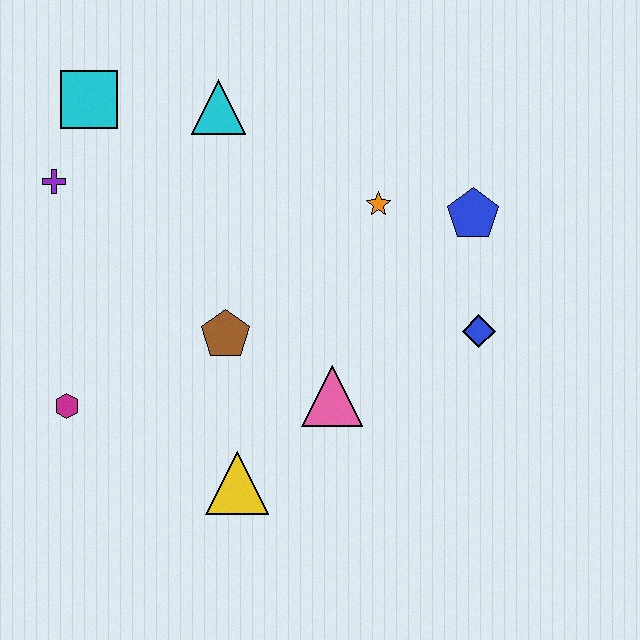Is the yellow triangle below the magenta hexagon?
Yes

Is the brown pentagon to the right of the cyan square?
Yes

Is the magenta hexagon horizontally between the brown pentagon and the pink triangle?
No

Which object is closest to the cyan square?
The purple cross is closest to the cyan square.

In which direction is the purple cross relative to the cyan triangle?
The purple cross is to the left of the cyan triangle.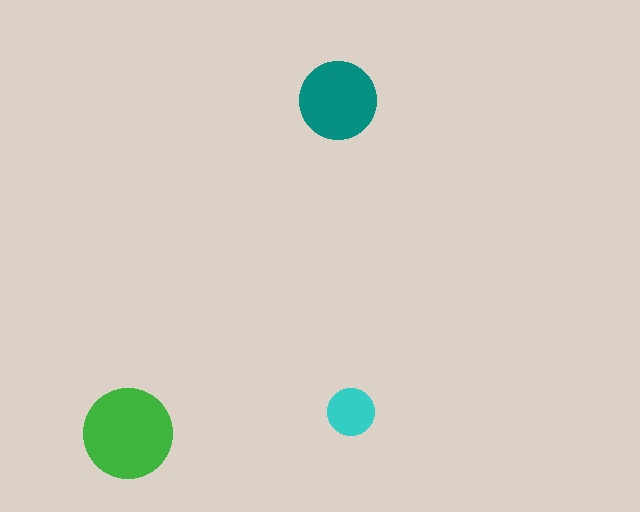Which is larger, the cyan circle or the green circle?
The green one.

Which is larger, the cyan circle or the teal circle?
The teal one.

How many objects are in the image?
There are 3 objects in the image.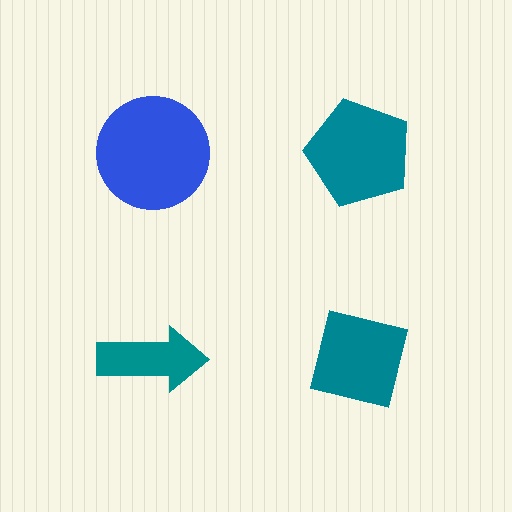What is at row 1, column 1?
A blue circle.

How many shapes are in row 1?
2 shapes.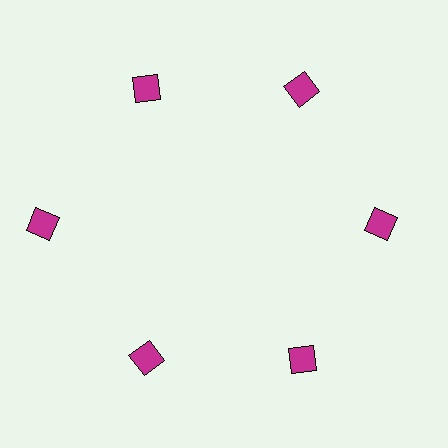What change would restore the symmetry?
The symmetry would be restored by moving it inward, back onto the ring so that all 6 squares sit at equal angles and equal distance from the center.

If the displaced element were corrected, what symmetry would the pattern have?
It would have 6-fold rotational symmetry — the pattern would map onto itself every 60 degrees.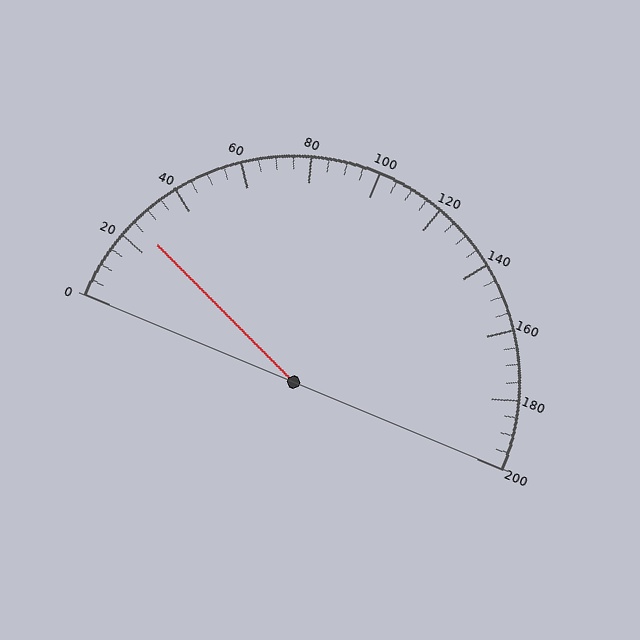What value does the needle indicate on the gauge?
The needle indicates approximately 25.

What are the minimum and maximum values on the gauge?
The gauge ranges from 0 to 200.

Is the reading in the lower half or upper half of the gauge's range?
The reading is in the lower half of the range (0 to 200).